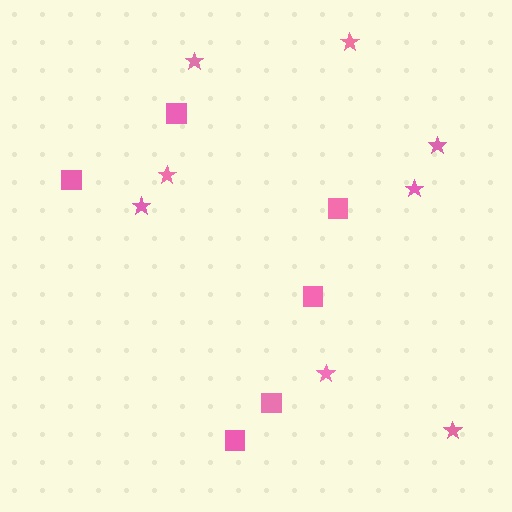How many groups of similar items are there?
There are 2 groups: one group of stars (8) and one group of squares (6).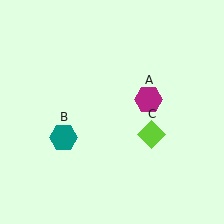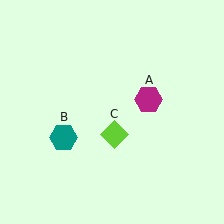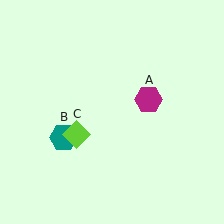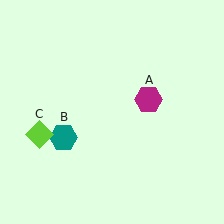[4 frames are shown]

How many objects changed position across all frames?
1 object changed position: lime diamond (object C).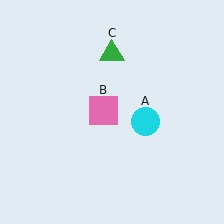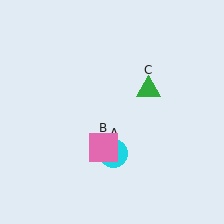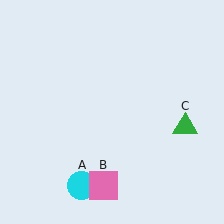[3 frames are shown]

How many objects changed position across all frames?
3 objects changed position: cyan circle (object A), pink square (object B), green triangle (object C).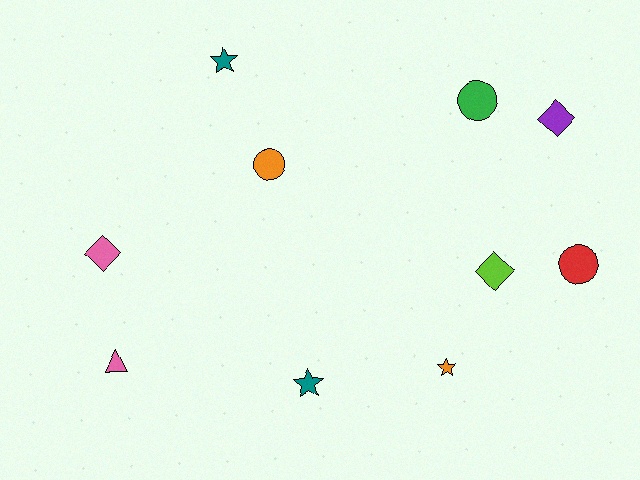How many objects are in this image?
There are 10 objects.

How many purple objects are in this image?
There is 1 purple object.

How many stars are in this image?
There are 3 stars.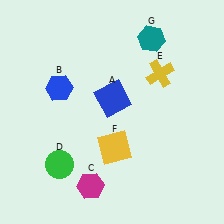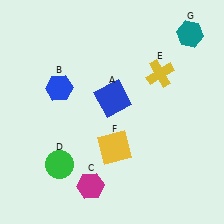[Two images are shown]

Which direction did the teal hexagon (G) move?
The teal hexagon (G) moved right.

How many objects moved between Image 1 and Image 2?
1 object moved between the two images.